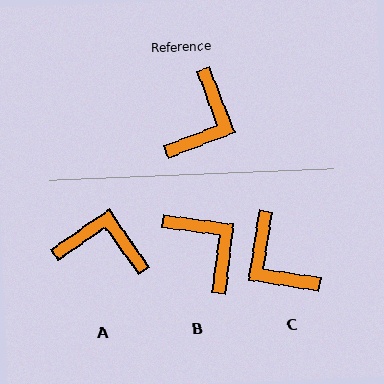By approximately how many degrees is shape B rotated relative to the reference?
Approximately 61 degrees counter-clockwise.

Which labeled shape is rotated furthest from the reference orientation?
C, about 120 degrees away.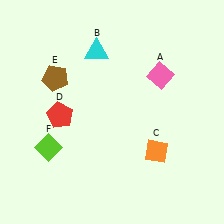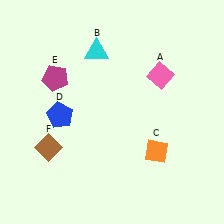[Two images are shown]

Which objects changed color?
D changed from red to blue. E changed from brown to magenta. F changed from lime to brown.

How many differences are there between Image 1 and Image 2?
There are 3 differences between the two images.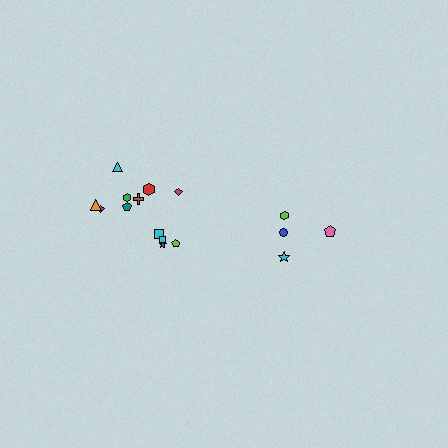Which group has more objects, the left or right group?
The left group.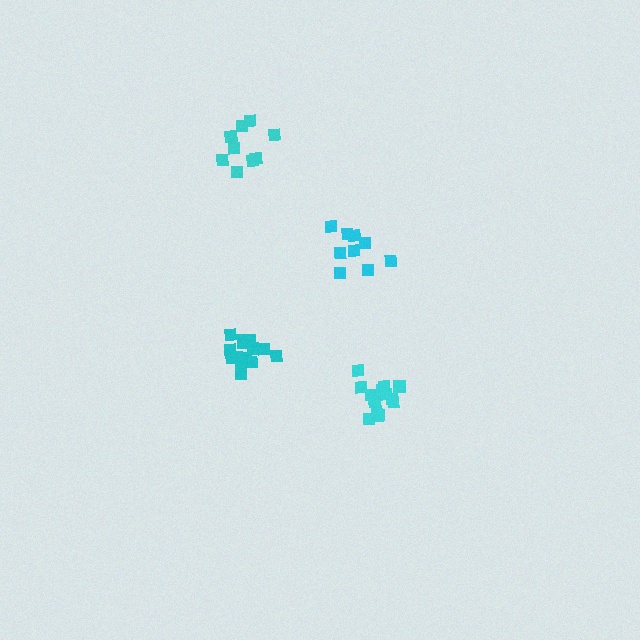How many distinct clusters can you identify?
There are 4 distinct clusters.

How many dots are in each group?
Group 1: 9 dots, Group 2: 15 dots, Group 3: 14 dots, Group 4: 9 dots (47 total).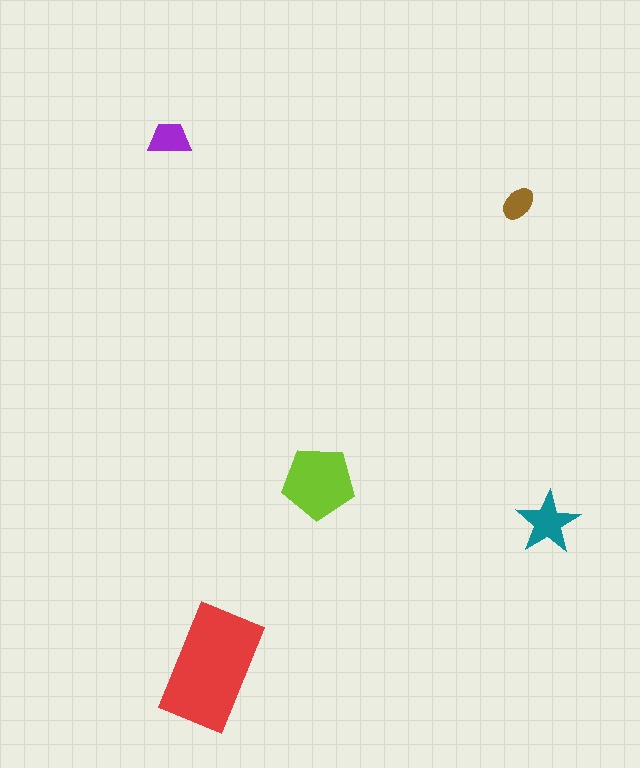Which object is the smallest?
The brown ellipse.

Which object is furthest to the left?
The purple trapezoid is leftmost.